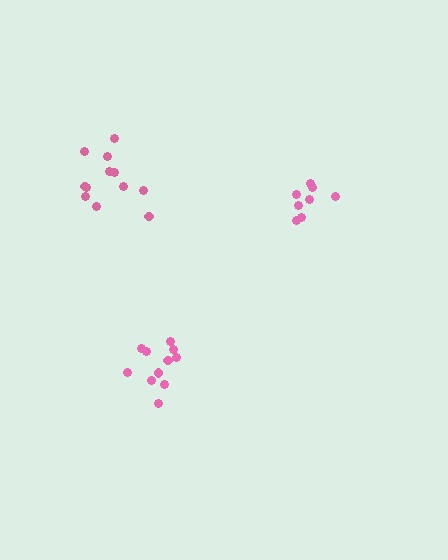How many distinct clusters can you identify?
There are 3 distinct clusters.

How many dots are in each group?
Group 1: 8 dots, Group 2: 12 dots, Group 3: 11 dots (31 total).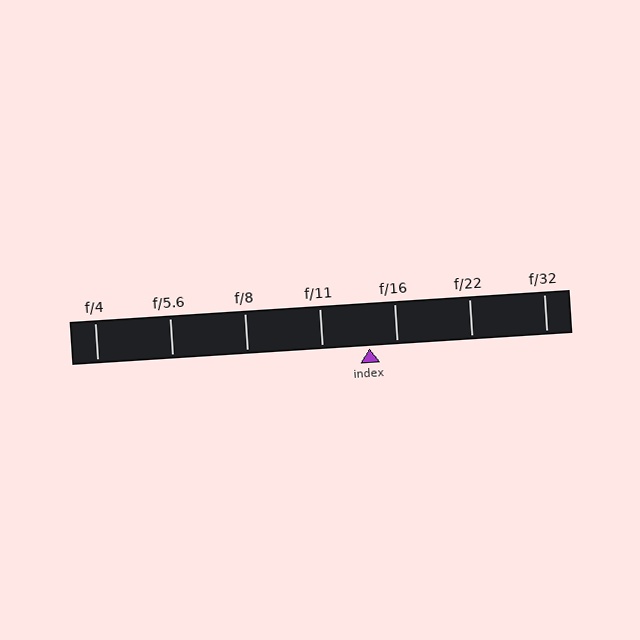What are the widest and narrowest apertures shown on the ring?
The widest aperture shown is f/4 and the narrowest is f/32.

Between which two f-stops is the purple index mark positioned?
The index mark is between f/11 and f/16.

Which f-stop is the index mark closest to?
The index mark is closest to f/16.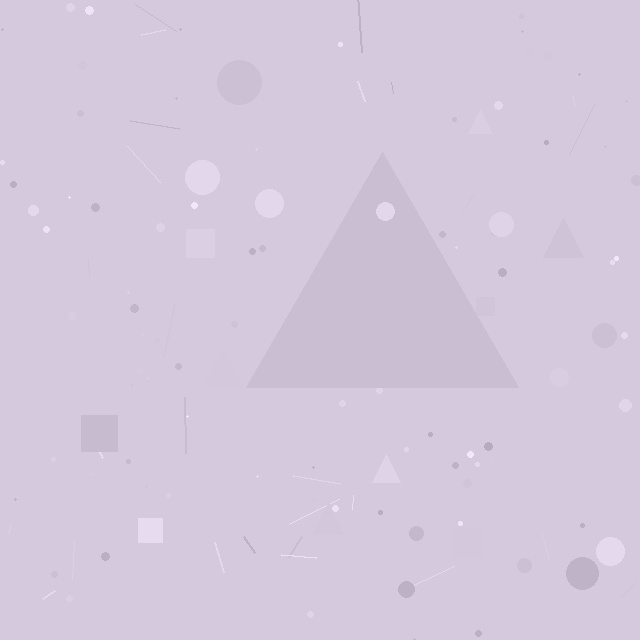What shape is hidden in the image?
A triangle is hidden in the image.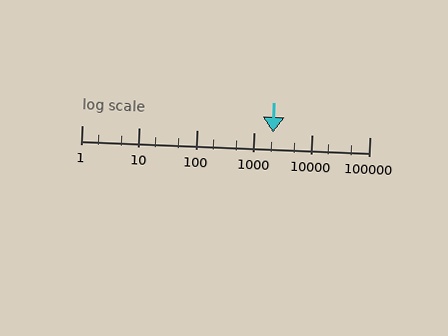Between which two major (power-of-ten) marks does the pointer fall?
The pointer is between 1000 and 10000.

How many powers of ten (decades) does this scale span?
The scale spans 5 decades, from 1 to 100000.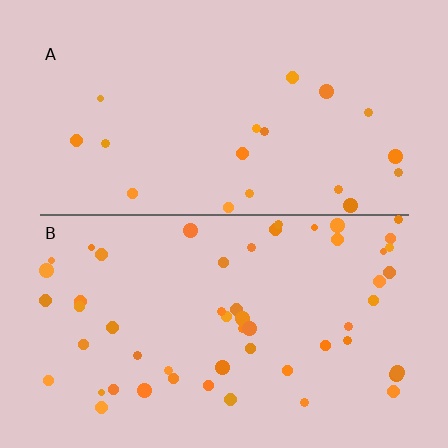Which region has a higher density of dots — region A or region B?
B (the bottom).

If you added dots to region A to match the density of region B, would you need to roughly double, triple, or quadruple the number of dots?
Approximately triple.